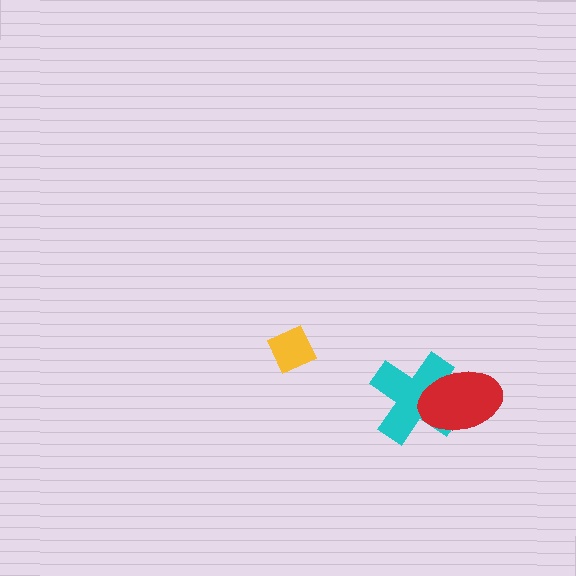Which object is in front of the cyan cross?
The red ellipse is in front of the cyan cross.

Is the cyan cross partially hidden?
Yes, it is partially covered by another shape.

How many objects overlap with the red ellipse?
1 object overlaps with the red ellipse.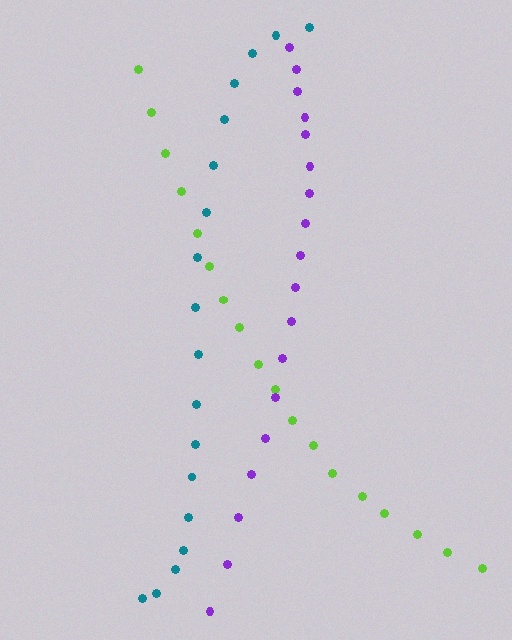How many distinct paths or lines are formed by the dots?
There are 3 distinct paths.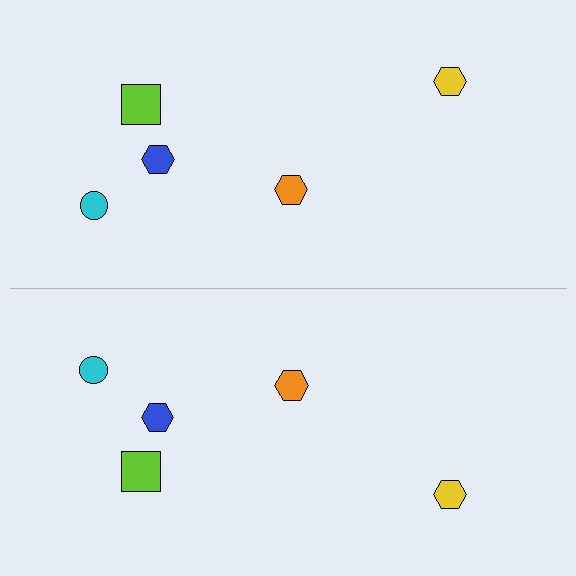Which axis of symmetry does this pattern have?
The pattern has a horizontal axis of symmetry running through the center of the image.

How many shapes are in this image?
There are 10 shapes in this image.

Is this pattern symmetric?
Yes, this pattern has bilateral (reflection) symmetry.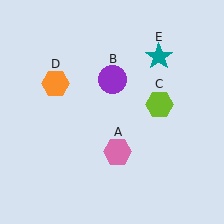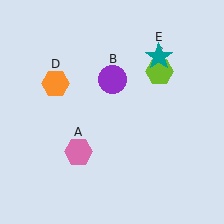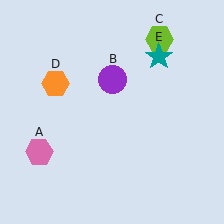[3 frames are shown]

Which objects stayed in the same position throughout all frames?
Purple circle (object B) and orange hexagon (object D) and teal star (object E) remained stationary.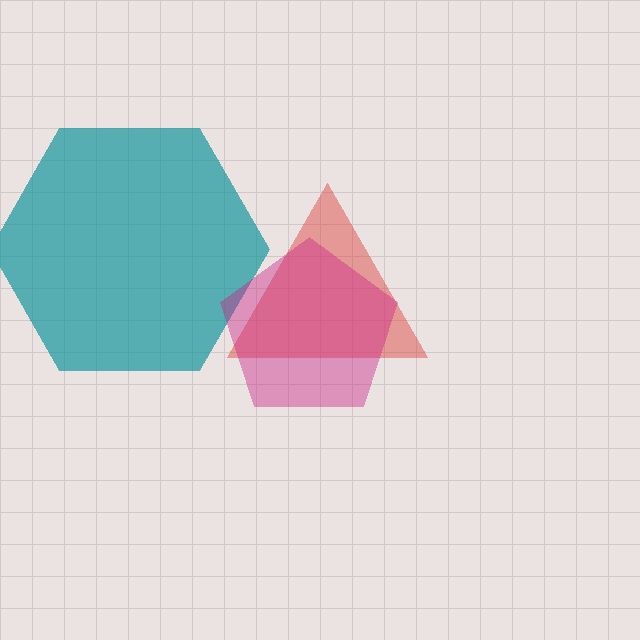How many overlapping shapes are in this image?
There are 3 overlapping shapes in the image.